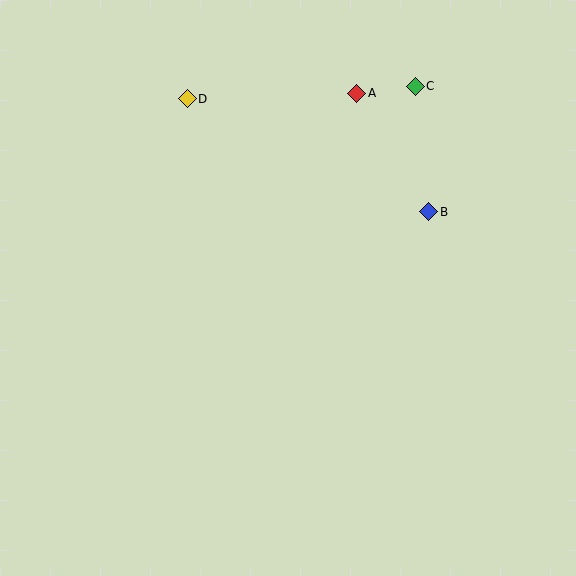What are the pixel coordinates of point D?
Point D is at (187, 99).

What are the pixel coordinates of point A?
Point A is at (357, 93).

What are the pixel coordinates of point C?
Point C is at (415, 86).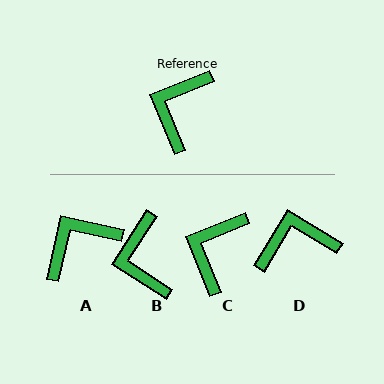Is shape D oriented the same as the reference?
No, it is off by about 53 degrees.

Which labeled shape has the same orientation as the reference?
C.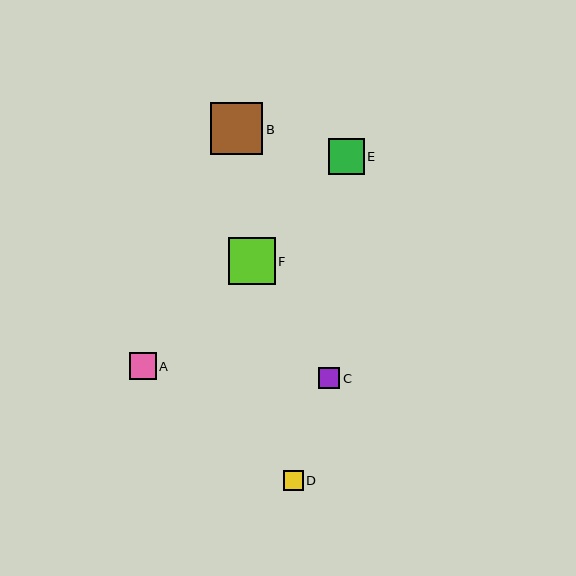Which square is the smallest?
Square D is the smallest with a size of approximately 20 pixels.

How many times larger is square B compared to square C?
Square B is approximately 2.4 times the size of square C.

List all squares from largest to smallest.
From largest to smallest: B, F, E, A, C, D.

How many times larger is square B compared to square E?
Square B is approximately 1.5 times the size of square E.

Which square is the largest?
Square B is the largest with a size of approximately 52 pixels.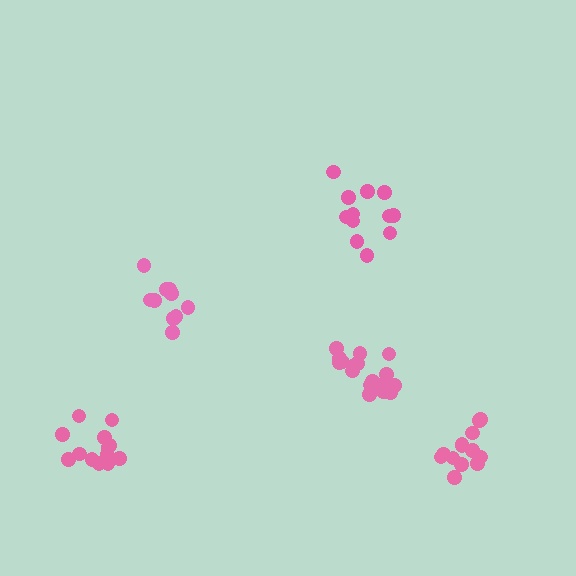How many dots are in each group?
Group 1: 13 dots, Group 2: 13 dots, Group 3: 13 dots, Group 4: 17 dots, Group 5: 11 dots (67 total).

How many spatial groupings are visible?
There are 5 spatial groupings.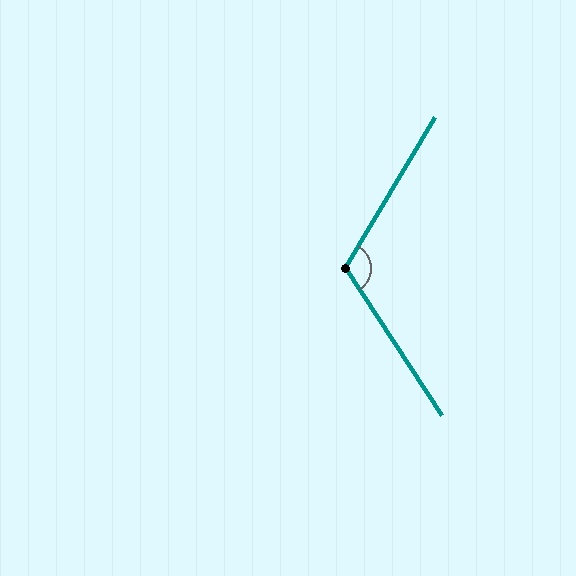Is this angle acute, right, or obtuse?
It is obtuse.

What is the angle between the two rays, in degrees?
Approximately 116 degrees.